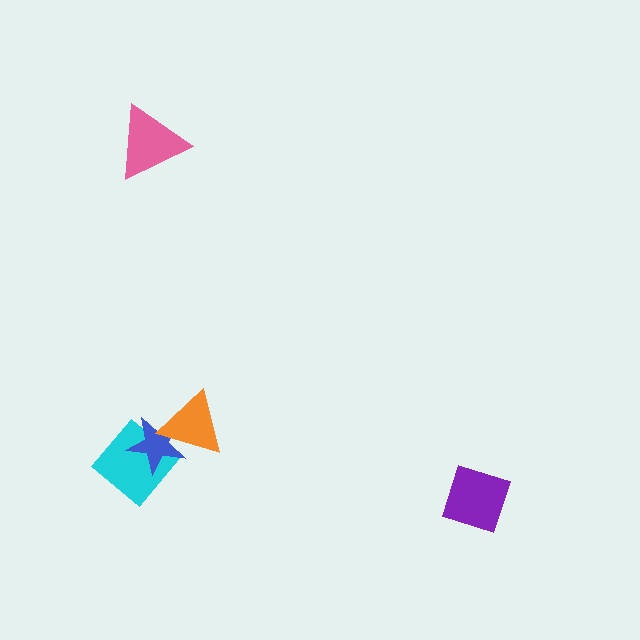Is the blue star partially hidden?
Yes, it is partially covered by another shape.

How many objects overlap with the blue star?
2 objects overlap with the blue star.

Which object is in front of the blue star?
The orange triangle is in front of the blue star.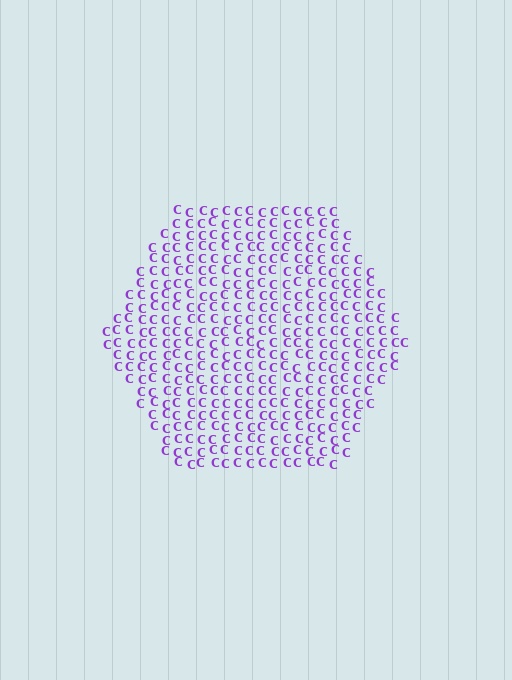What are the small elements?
The small elements are letter C's.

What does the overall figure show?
The overall figure shows a hexagon.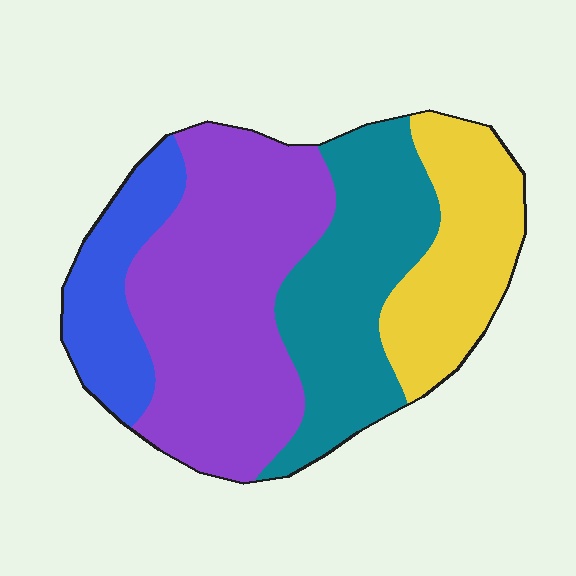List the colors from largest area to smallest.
From largest to smallest: purple, teal, yellow, blue.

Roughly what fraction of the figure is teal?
Teal takes up about one quarter (1/4) of the figure.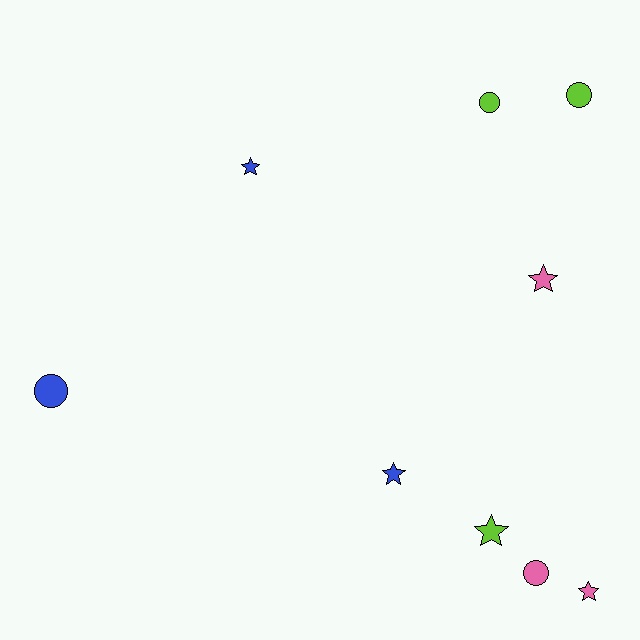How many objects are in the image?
There are 9 objects.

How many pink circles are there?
There is 1 pink circle.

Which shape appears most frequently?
Star, with 5 objects.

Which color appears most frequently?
Lime, with 3 objects.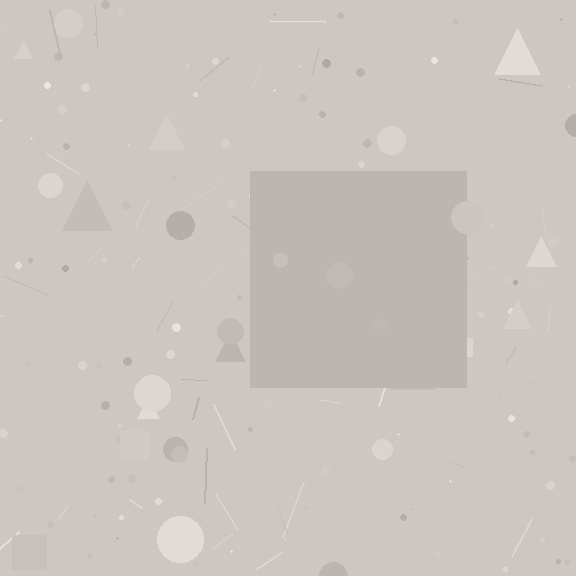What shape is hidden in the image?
A square is hidden in the image.